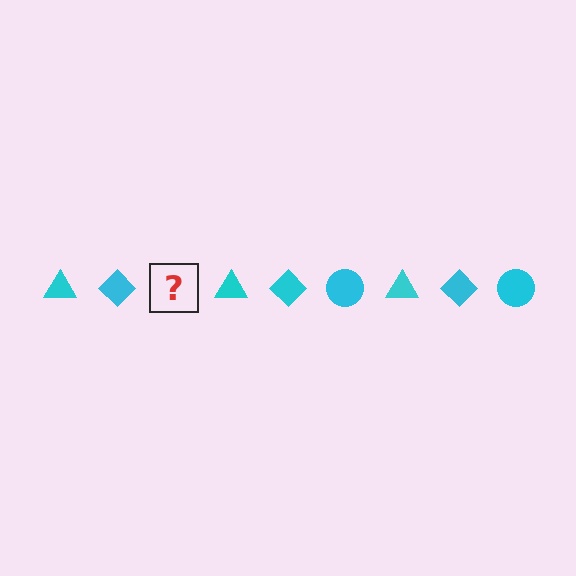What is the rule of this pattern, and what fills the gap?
The rule is that the pattern cycles through triangle, diamond, circle shapes in cyan. The gap should be filled with a cyan circle.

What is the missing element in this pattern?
The missing element is a cyan circle.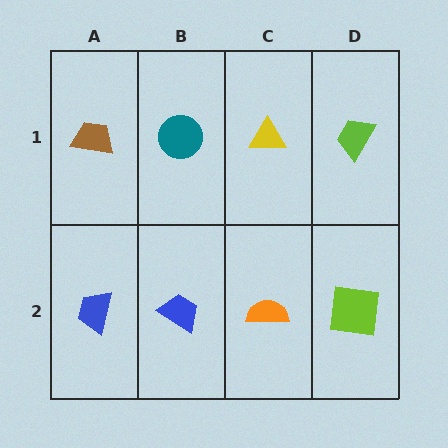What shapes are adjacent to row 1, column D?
A lime square (row 2, column D), a yellow triangle (row 1, column C).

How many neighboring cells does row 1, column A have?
2.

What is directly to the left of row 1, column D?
A yellow triangle.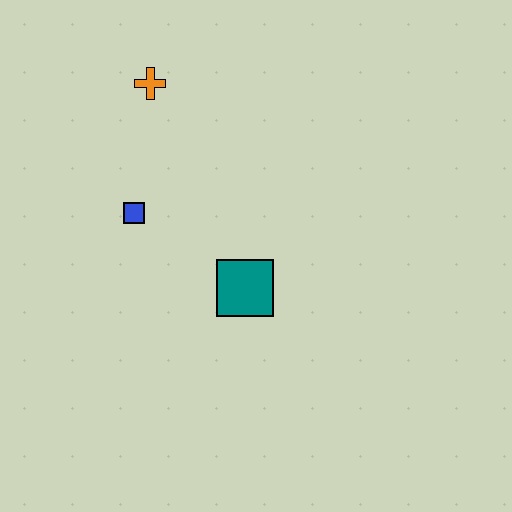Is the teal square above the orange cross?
No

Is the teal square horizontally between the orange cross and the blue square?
No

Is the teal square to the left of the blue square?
No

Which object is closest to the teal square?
The blue square is closest to the teal square.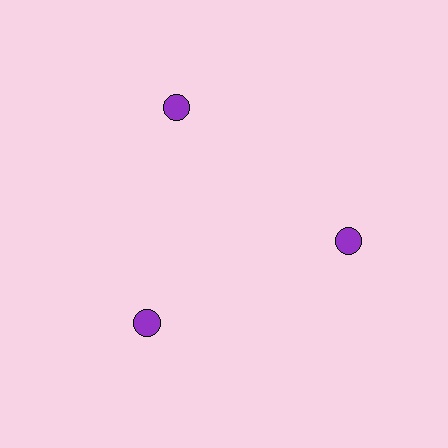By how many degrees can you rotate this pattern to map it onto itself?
The pattern maps onto itself every 120 degrees of rotation.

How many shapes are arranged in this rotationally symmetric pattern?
There are 3 shapes, arranged in 3 groups of 1.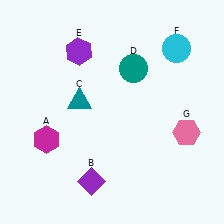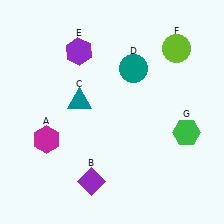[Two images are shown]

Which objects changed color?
F changed from cyan to lime. G changed from pink to green.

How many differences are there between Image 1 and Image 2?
There are 2 differences between the two images.